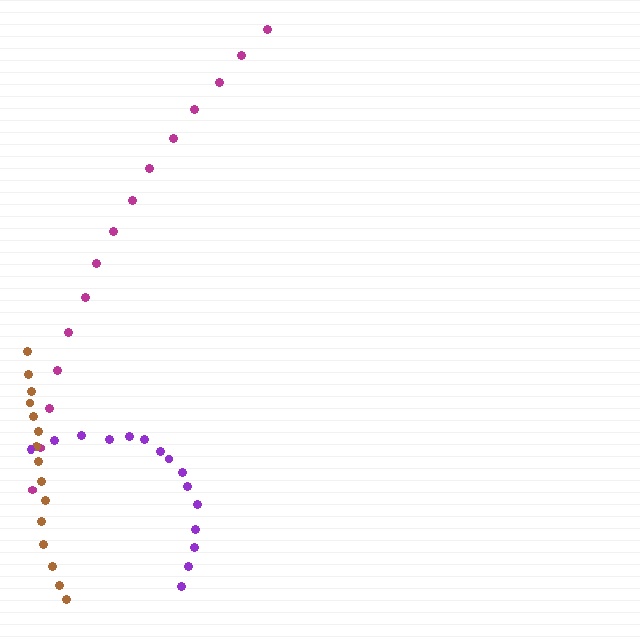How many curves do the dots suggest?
There are 3 distinct paths.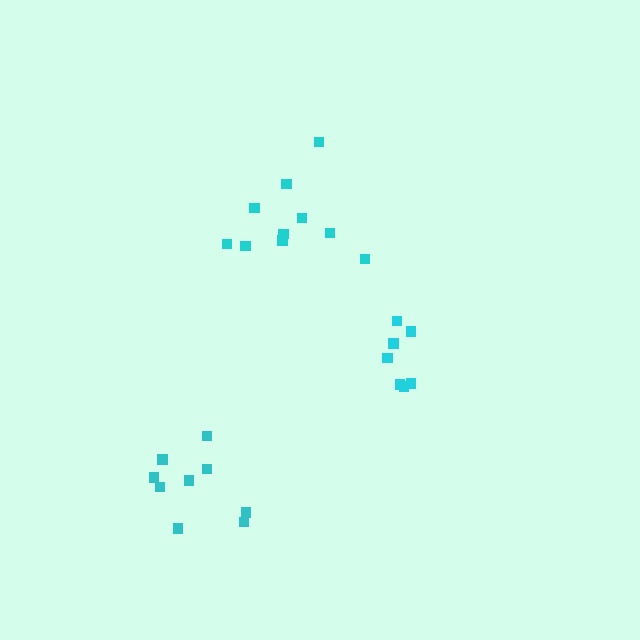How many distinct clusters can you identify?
There are 3 distinct clusters.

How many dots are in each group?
Group 1: 10 dots, Group 2: 9 dots, Group 3: 7 dots (26 total).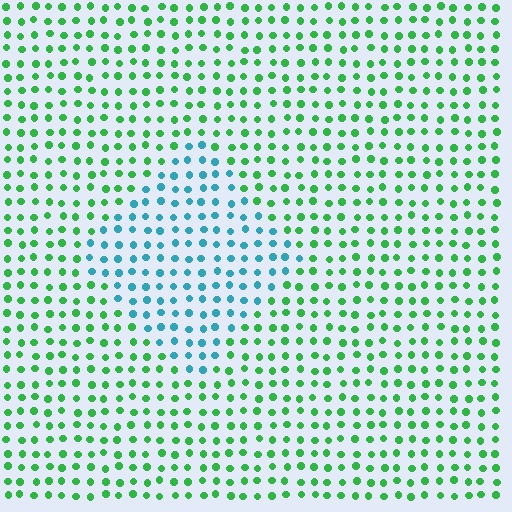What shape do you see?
I see a diamond.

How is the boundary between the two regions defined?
The boundary is defined purely by a slight shift in hue (about 59 degrees). Spacing, size, and orientation are identical on both sides.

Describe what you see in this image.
The image is filled with small green elements in a uniform arrangement. A diamond-shaped region is visible where the elements are tinted to a slightly different hue, forming a subtle color boundary.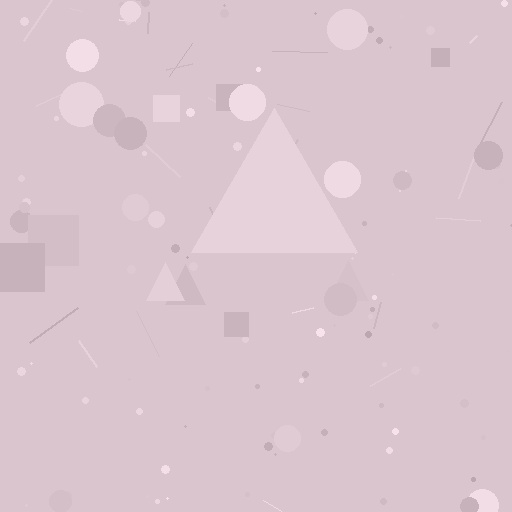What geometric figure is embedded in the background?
A triangle is embedded in the background.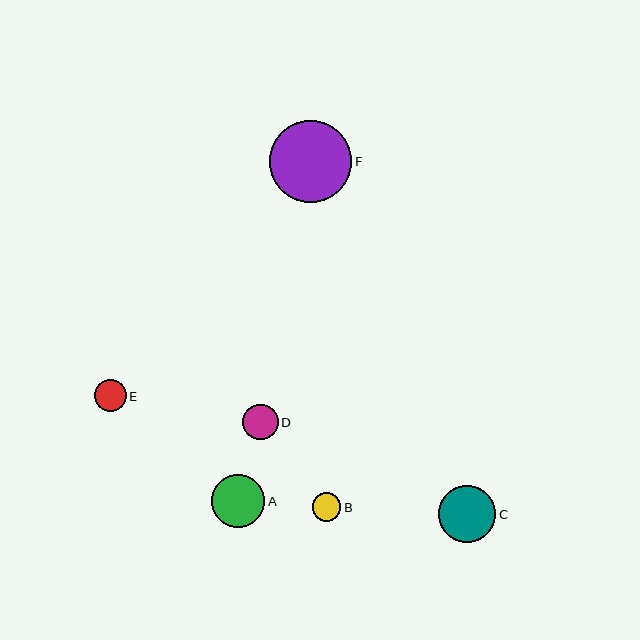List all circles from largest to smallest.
From largest to smallest: F, C, A, D, E, B.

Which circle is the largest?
Circle F is the largest with a size of approximately 82 pixels.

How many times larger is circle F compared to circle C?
Circle F is approximately 1.4 times the size of circle C.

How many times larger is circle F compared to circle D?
Circle F is approximately 2.3 times the size of circle D.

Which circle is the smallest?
Circle B is the smallest with a size of approximately 28 pixels.